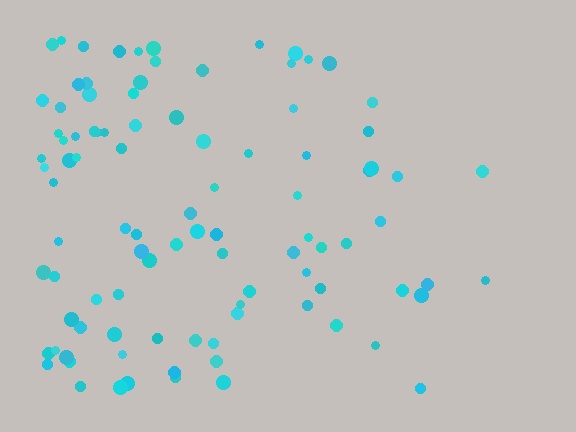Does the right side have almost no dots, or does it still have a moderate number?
Still a moderate number, just noticeably fewer than the left.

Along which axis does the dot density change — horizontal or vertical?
Horizontal.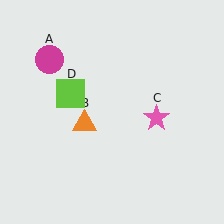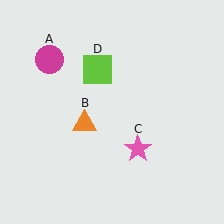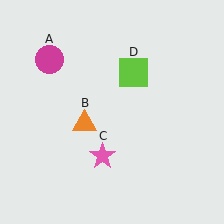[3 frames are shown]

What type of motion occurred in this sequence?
The pink star (object C), lime square (object D) rotated clockwise around the center of the scene.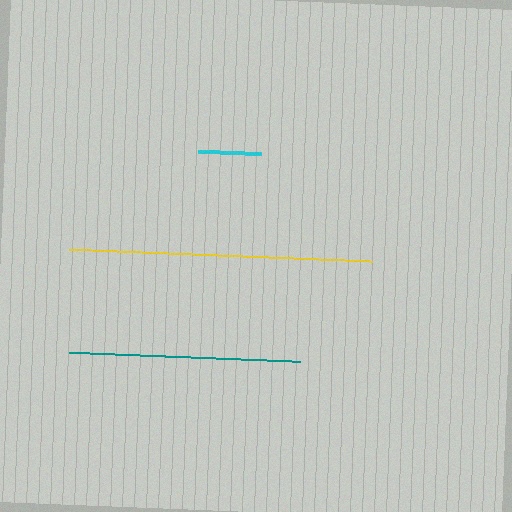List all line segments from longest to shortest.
From longest to shortest: yellow, teal, cyan.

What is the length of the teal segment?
The teal segment is approximately 231 pixels long.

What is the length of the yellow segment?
The yellow segment is approximately 303 pixels long.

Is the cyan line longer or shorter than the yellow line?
The yellow line is longer than the cyan line.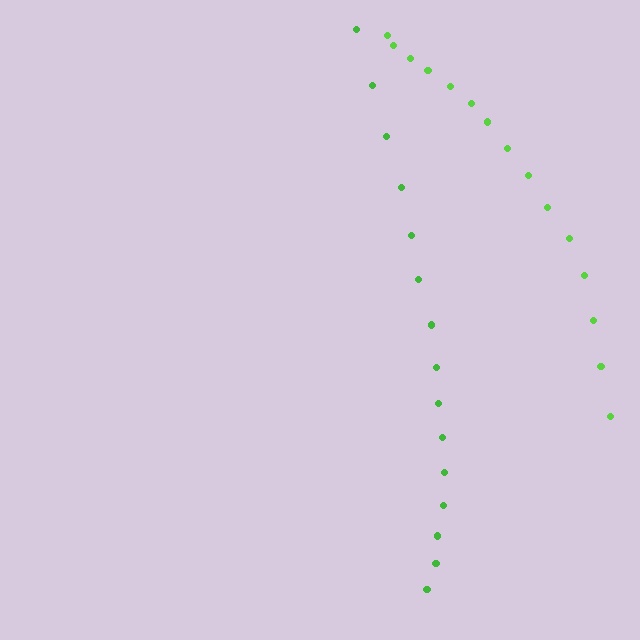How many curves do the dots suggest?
There are 2 distinct paths.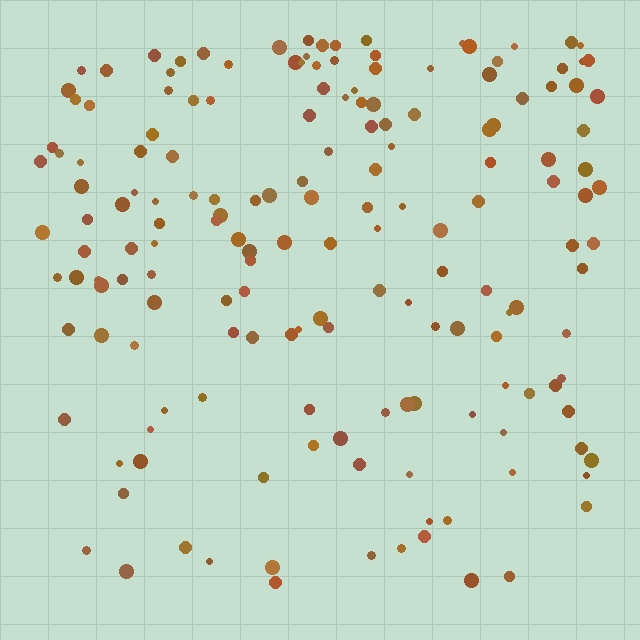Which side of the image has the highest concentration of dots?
The top.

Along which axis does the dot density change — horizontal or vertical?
Vertical.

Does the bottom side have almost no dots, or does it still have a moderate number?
Still a moderate number, just noticeably fewer than the top.